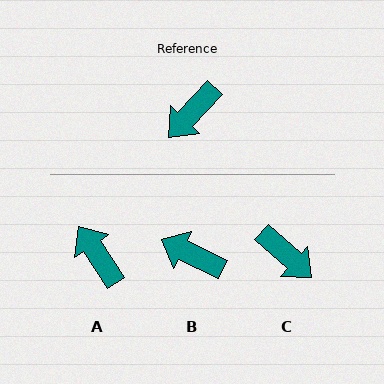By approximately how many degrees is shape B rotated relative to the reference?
Approximately 73 degrees clockwise.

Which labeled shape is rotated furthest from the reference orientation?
A, about 103 degrees away.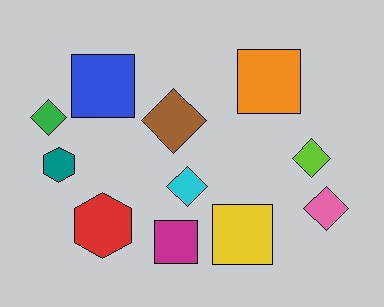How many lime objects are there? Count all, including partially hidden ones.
There is 1 lime object.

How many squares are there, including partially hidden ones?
There are 4 squares.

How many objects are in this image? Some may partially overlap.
There are 11 objects.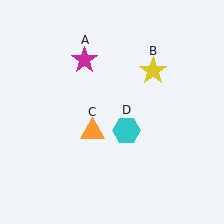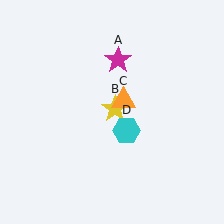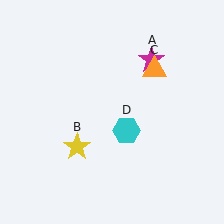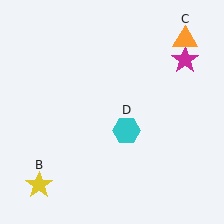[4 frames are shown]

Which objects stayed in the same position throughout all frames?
Cyan hexagon (object D) remained stationary.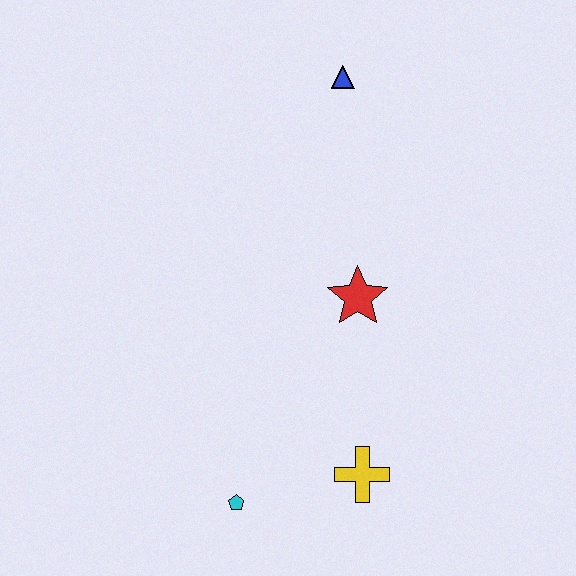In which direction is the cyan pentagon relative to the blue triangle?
The cyan pentagon is below the blue triangle.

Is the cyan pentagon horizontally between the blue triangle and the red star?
No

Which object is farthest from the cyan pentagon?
The blue triangle is farthest from the cyan pentagon.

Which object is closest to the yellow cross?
The cyan pentagon is closest to the yellow cross.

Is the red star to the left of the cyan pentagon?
No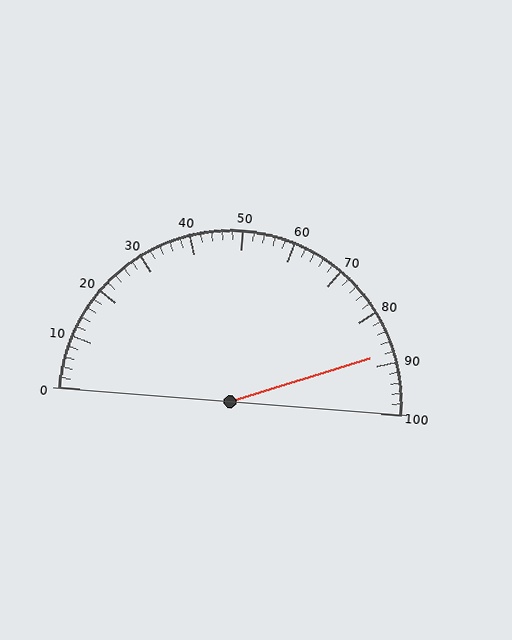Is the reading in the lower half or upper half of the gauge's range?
The reading is in the upper half of the range (0 to 100).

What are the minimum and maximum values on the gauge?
The gauge ranges from 0 to 100.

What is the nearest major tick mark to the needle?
The nearest major tick mark is 90.